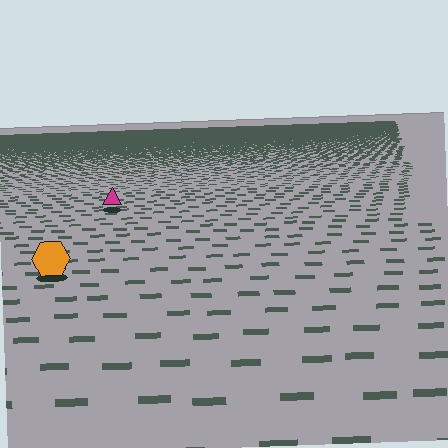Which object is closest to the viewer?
The orange hexagon is closest. The texture marks near it are larger and more spread out.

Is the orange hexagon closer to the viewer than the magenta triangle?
Yes. The orange hexagon is closer — you can tell from the texture gradient: the ground texture is coarser near it.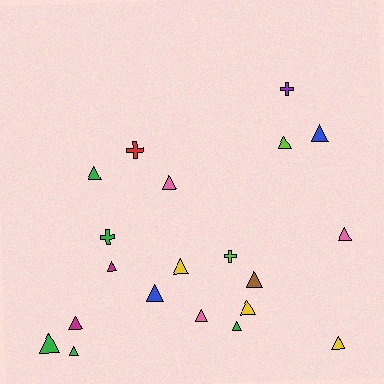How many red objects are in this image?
There is 1 red object.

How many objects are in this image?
There are 20 objects.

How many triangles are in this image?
There are 16 triangles.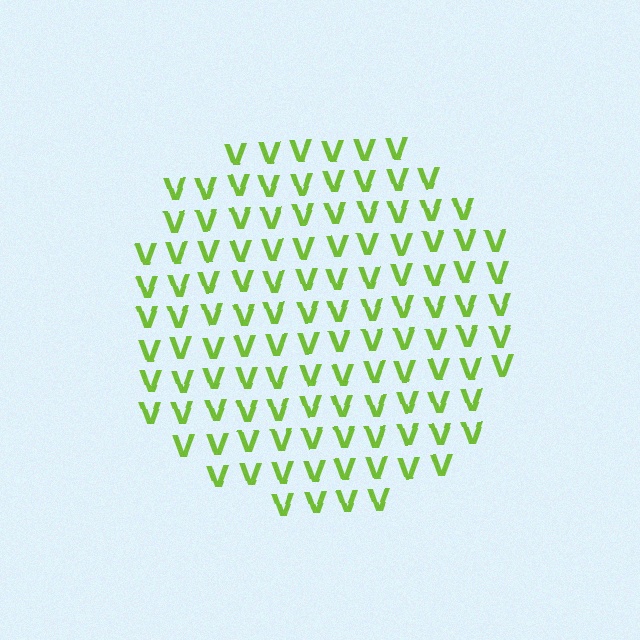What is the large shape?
The large shape is a circle.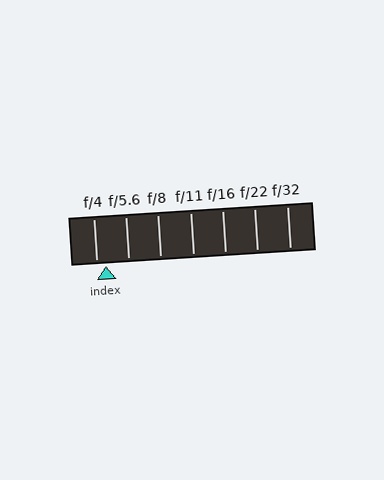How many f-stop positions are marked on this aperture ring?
There are 7 f-stop positions marked.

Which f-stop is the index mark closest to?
The index mark is closest to f/4.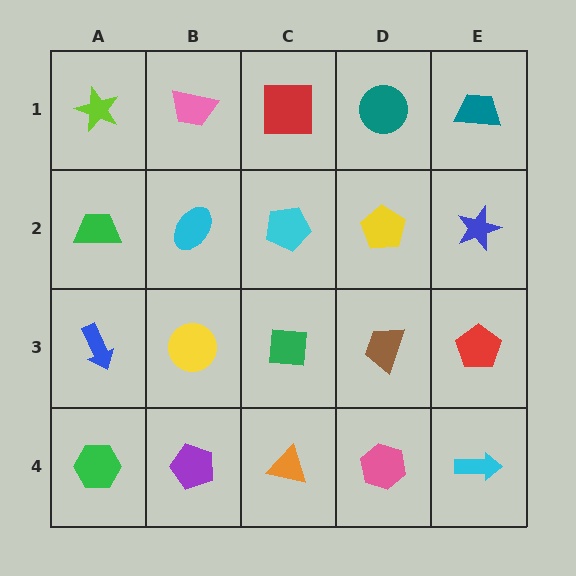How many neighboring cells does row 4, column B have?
3.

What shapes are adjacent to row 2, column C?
A red square (row 1, column C), a green square (row 3, column C), a cyan ellipse (row 2, column B), a yellow pentagon (row 2, column D).